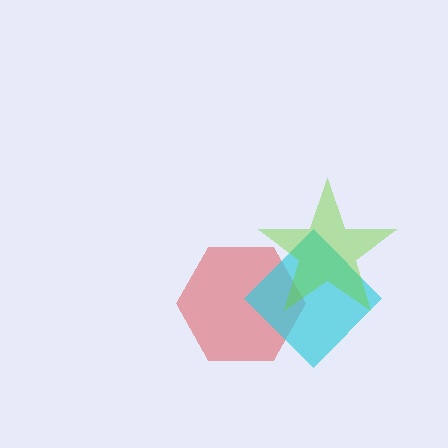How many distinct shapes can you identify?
There are 3 distinct shapes: a red hexagon, a cyan diamond, a lime star.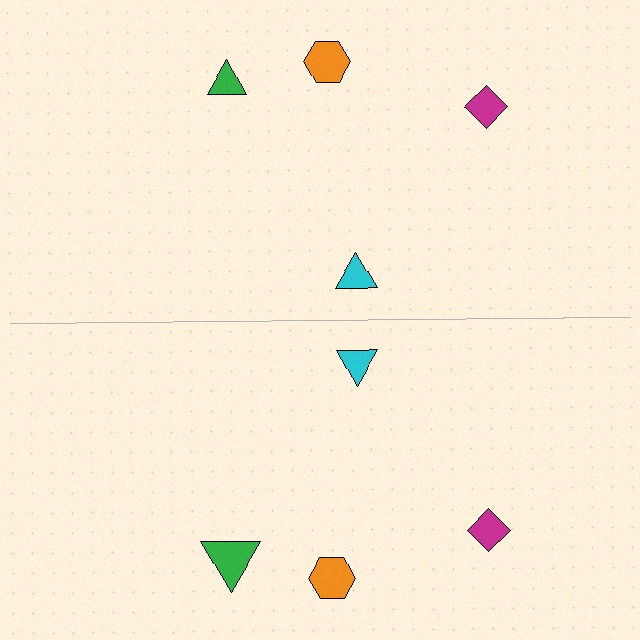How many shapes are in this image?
There are 8 shapes in this image.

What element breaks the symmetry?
The green triangle on the bottom side has a different size than its mirror counterpart.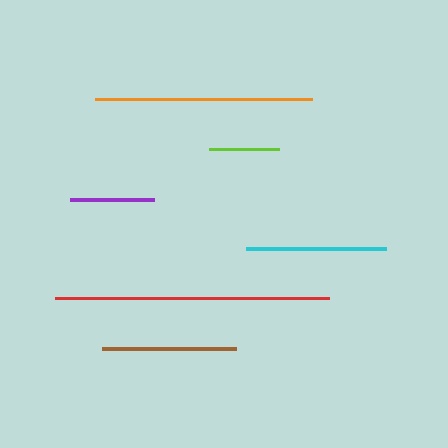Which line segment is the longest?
The red line is the longest at approximately 274 pixels.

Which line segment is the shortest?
The lime line is the shortest at approximately 70 pixels.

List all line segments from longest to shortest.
From longest to shortest: red, orange, cyan, brown, purple, lime.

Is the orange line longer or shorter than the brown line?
The orange line is longer than the brown line.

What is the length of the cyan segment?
The cyan segment is approximately 140 pixels long.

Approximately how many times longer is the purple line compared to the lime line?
The purple line is approximately 1.2 times the length of the lime line.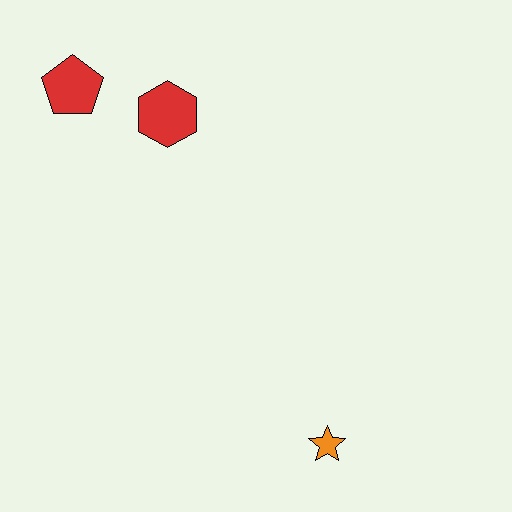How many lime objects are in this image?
There are no lime objects.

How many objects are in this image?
There are 3 objects.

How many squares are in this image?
There are no squares.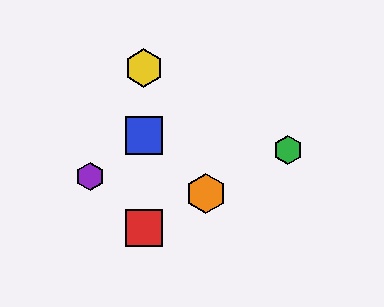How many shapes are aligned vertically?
3 shapes (the red square, the blue square, the yellow hexagon) are aligned vertically.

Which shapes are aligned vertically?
The red square, the blue square, the yellow hexagon are aligned vertically.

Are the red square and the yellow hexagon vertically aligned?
Yes, both are at x≈144.